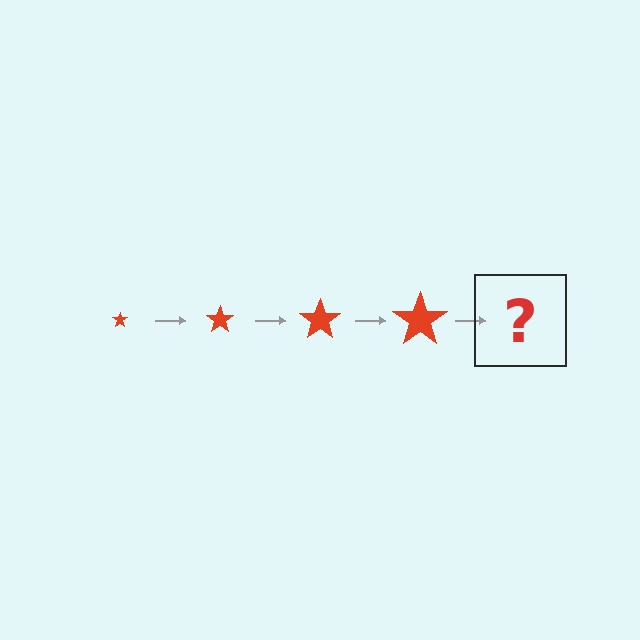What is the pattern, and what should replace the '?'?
The pattern is that the star gets progressively larger each step. The '?' should be a red star, larger than the previous one.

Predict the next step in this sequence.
The next step is a red star, larger than the previous one.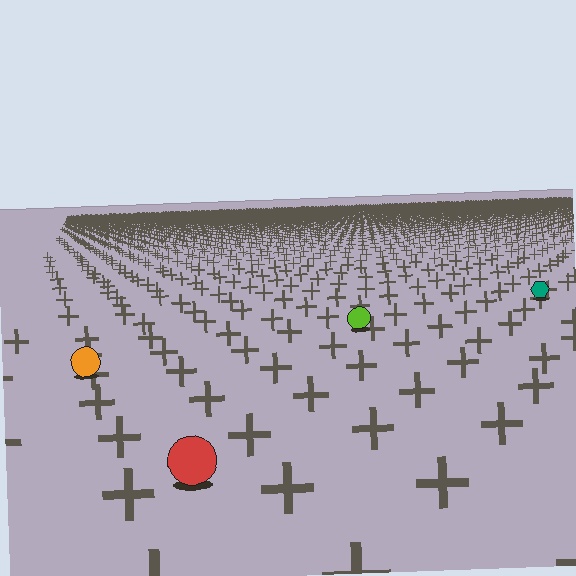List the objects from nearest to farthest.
From nearest to farthest: the red circle, the orange circle, the lime circle, the teal hexagon.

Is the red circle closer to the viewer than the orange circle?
Yes. The red circle is closer — you can tell from the texture gradient: the ground texture is coarser near it.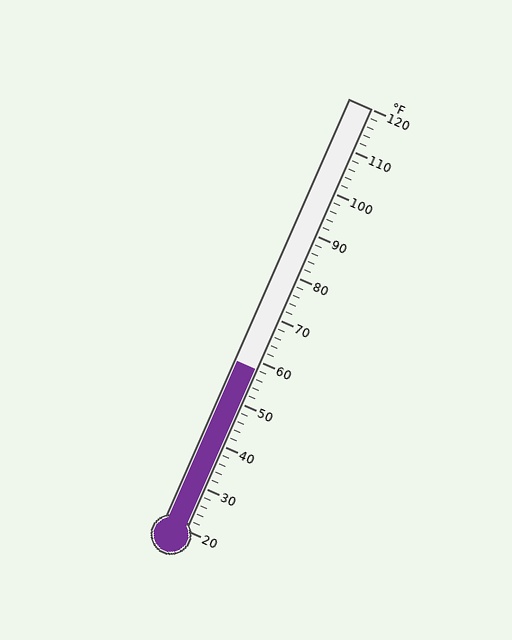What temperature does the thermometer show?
The thermometer shows approximately 58°F.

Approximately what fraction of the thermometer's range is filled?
The thermometer is filled to approximately 40% of its range.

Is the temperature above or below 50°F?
The temperature is above 50°F.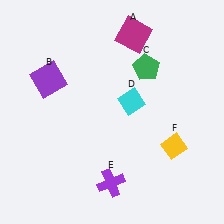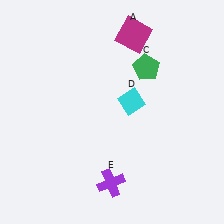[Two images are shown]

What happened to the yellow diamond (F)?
The yellow diamond (F) was removed in Image 2. It was in the bottom-right area of Image 1.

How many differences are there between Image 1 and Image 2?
There are 2 differences between the two images.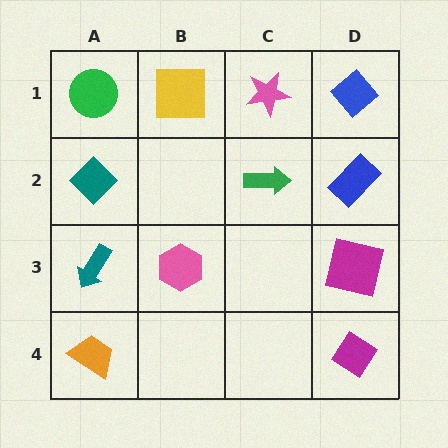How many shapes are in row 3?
3 shapes.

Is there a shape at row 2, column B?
No, that cell is empty.